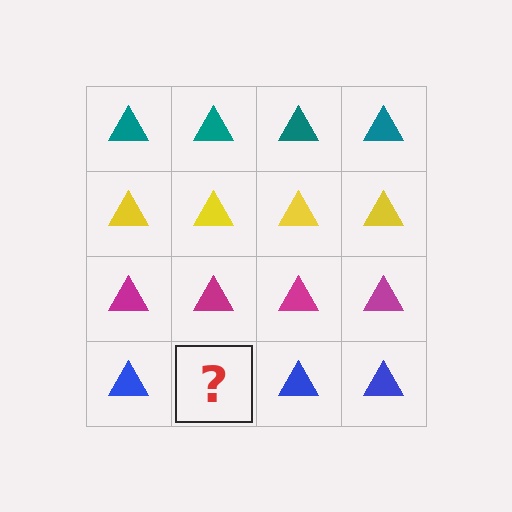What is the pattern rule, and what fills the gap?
The rule is that each row has a consistent color. The gap should be filled with a blue triangle.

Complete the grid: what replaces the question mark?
The question mark should be replaced with a blue triangle.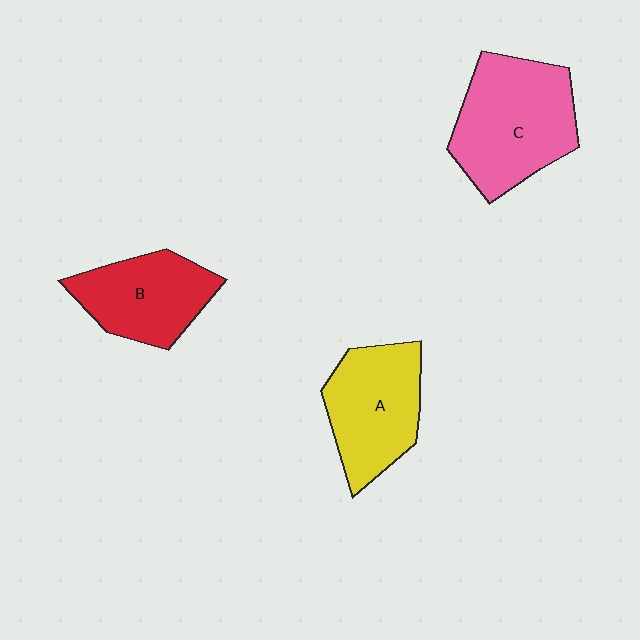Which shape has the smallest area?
Shape B (red).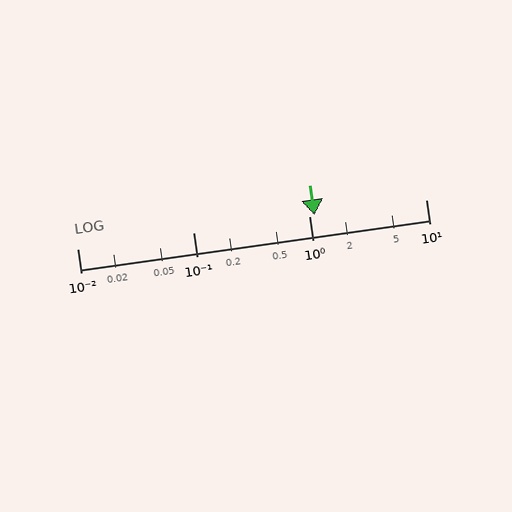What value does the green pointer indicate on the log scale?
The pointer indicates approximately 1.1.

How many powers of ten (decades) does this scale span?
The scale spans 3 decades, from 0.01 to 10.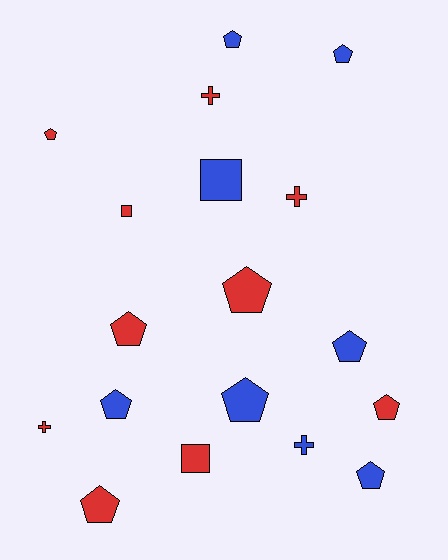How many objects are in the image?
There are 18 objects.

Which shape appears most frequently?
Pentagon, with 11 objects.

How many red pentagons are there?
There are 5 red pentagons.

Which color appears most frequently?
Red, with 10 objects.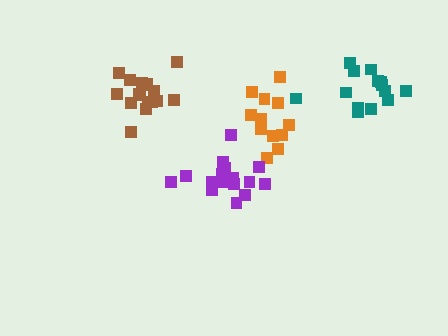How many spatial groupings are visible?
There are 4 spatial groupings.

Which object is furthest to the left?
The brown cluster is leftmost.